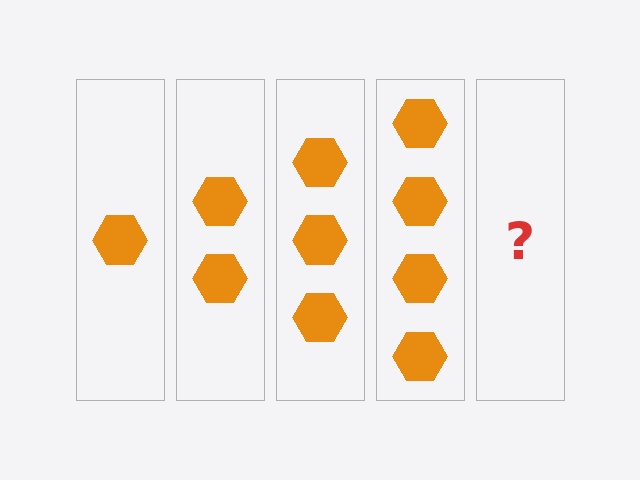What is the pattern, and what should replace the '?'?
The pattern is that each step adds one more hexagon. The '?' should be 5 hexagons.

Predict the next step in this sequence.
The next step is 5 hexagons.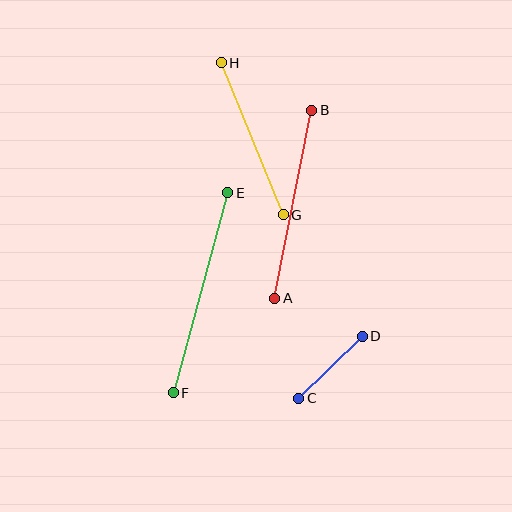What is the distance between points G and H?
The distance is approximately 164 pixels.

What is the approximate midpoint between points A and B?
The midpoint is at approximately (293, 204) pixels.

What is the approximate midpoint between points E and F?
The midpoint is at approximately (201, 293) pixels.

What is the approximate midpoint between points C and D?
The midpoint is at approximately (330, 367) pixels.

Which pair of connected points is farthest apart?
Points E and F are farthest apart.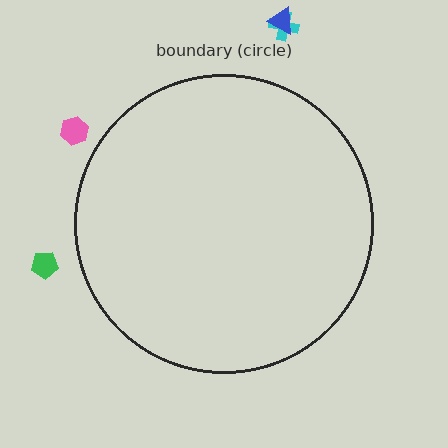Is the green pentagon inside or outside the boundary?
Outside.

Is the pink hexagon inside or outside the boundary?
Outside.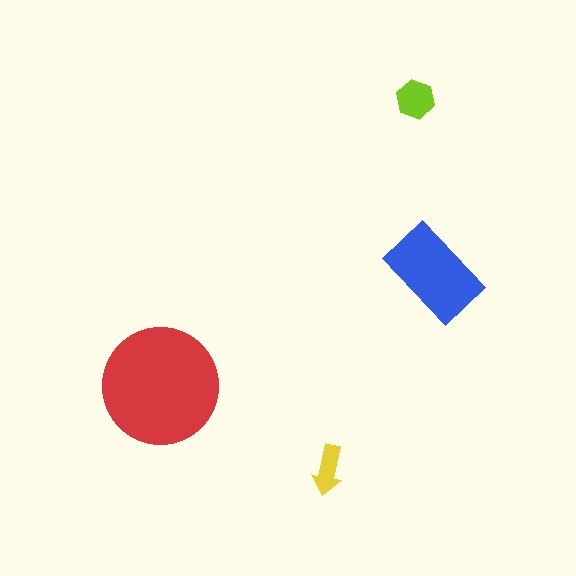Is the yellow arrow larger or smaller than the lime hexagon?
Smaller.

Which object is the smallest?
The yellow arrow.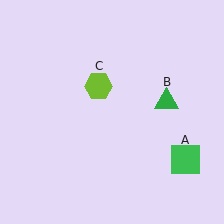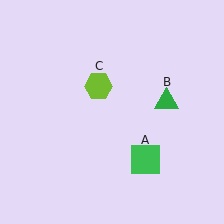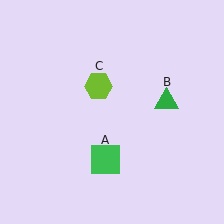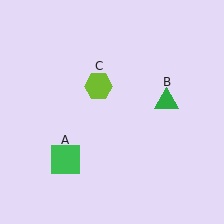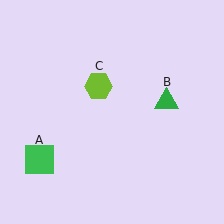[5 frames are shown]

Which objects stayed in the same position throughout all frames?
Green triangle (object B) and lime hexagon (object C) remained stationary.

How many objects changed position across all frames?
1 object changed position: green square (object A).